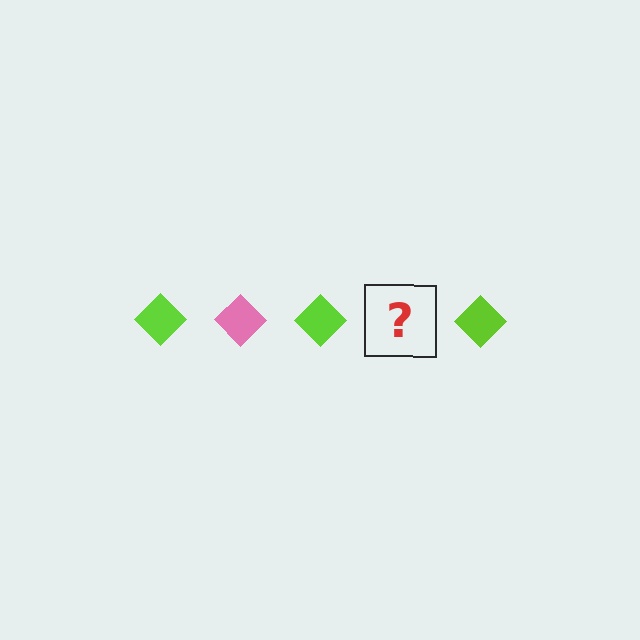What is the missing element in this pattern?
The missing element is a pink diamond.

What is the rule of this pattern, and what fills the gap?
The rule is that the pattern cycles through lime, pink diamonds. The gap should be filled with a pink diamond.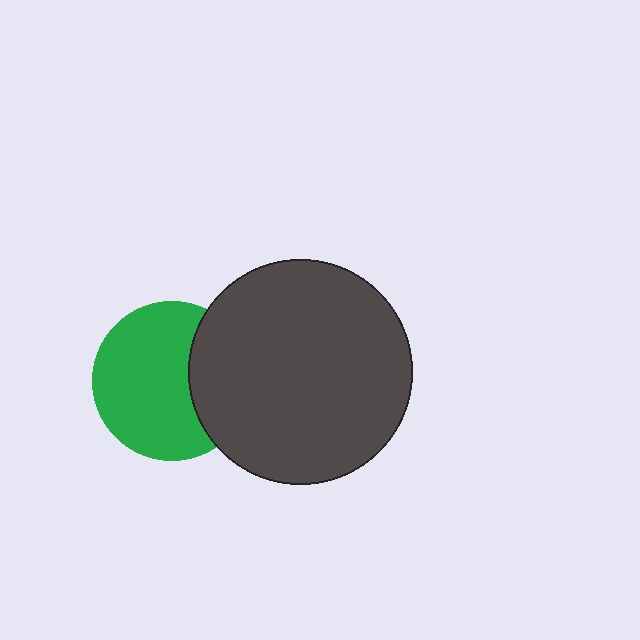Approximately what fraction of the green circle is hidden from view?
Roughly 31% of the green circle is hidden behind the dark gray circle.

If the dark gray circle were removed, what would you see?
You would see the complete green circle.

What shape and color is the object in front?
The object in front is a dark gray circle.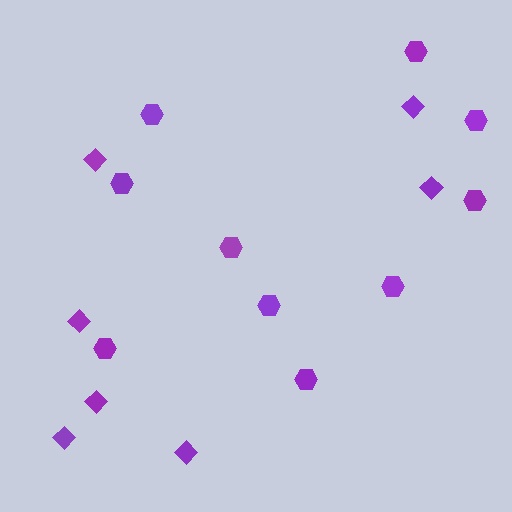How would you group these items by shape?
There are 2 groups: one group of hexagons (10) and one group of diamonds (7).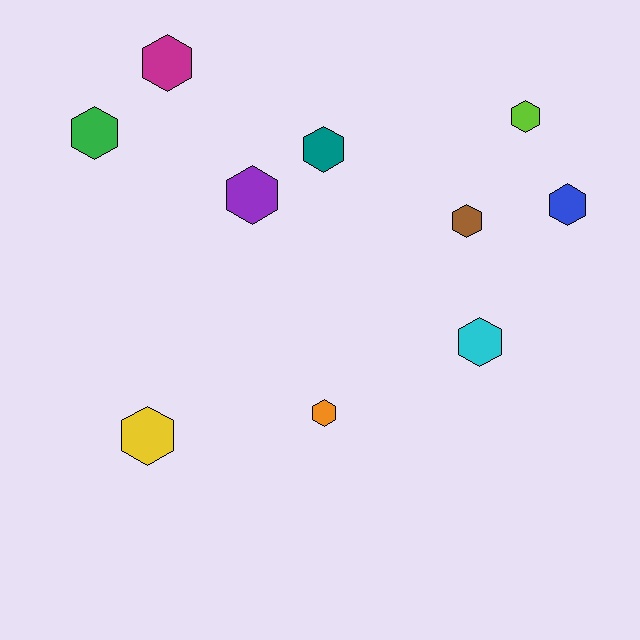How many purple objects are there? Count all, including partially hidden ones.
There is 1 purple object.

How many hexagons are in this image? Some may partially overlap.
There are 10 hexagons.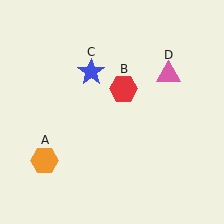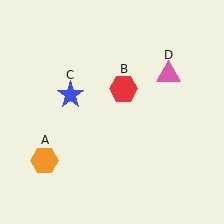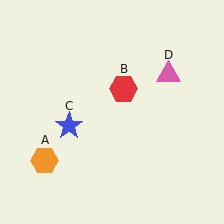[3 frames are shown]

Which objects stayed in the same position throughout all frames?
Orange hexagon (object A) and red hexagon (object B) and pink triangle (object D) remained stationary.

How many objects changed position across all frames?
1 object changed position: blue star (object C).